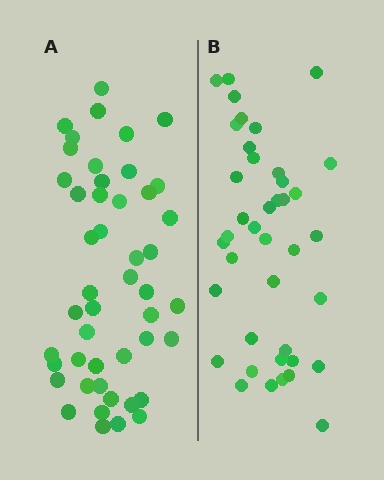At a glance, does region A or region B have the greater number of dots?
Region A (the left region) has more dots.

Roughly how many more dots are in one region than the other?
Region A has roughly 8 or so more dots than region B.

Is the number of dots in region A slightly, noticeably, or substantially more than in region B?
Region A has only slightly more — the two regions are fairly close. The ratio is roughly 1.2 to 1.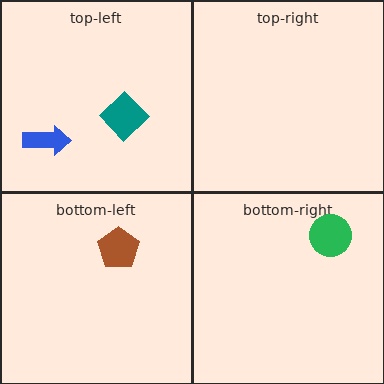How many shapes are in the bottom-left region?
1.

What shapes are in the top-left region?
The blue arrow, the teal diamond.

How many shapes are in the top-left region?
2.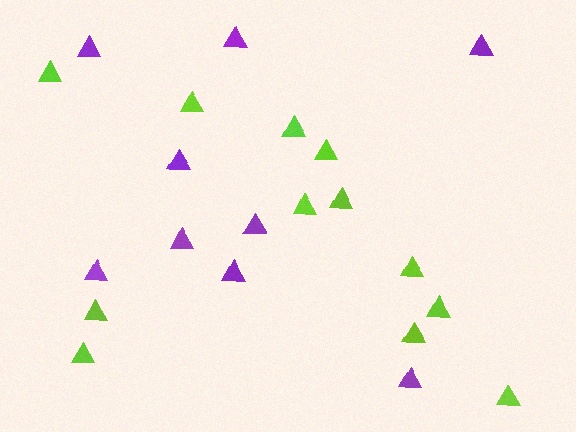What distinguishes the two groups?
There are 2 groups: one group of purple triangles (9) and one group of lime triangles (12).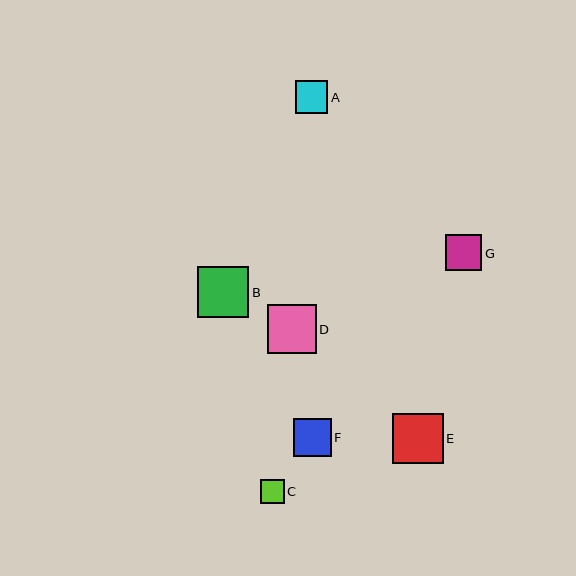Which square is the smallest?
Square C is the smallest with a size of approximately 24 pixels.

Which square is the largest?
Square B is the largest with a size of approximately 51 pixels.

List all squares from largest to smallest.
From largest to smallest: B, E, D, F, G, A, C.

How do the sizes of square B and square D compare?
Square B and square D are approximately the same size.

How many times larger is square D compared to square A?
Square D is approximately 1.5 times the size of square A.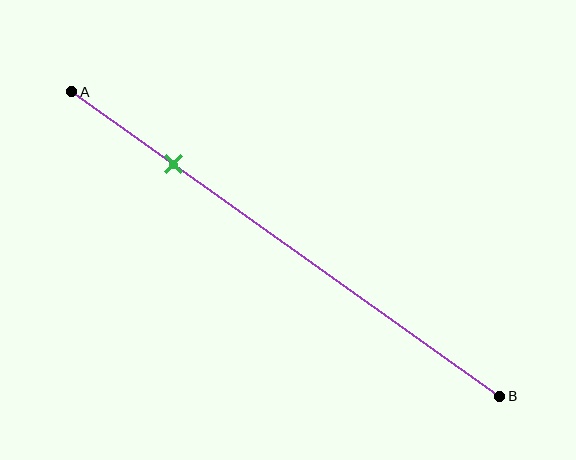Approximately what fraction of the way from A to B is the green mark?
The green mark is approximately 25% of the way from A to B.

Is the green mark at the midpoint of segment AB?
No, the mark is at about 25% from A, not at the 50% midpoint.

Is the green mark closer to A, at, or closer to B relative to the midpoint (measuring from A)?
The green mark is closer to point A than the midpoint of segment AB.